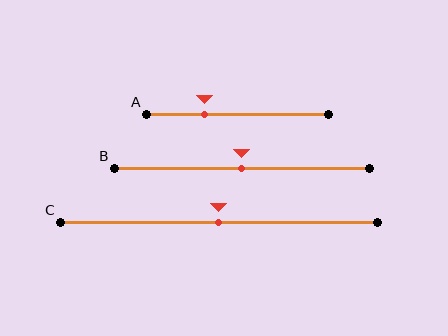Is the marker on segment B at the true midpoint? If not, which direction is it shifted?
Yes, the marker on segment B is at the true midpoint.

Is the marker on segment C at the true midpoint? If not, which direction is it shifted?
Yes, the marker on segment C is at the true midpoint.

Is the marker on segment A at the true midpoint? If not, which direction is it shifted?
No, the marker on segment A is shifted to the left by about 18% of the segment length.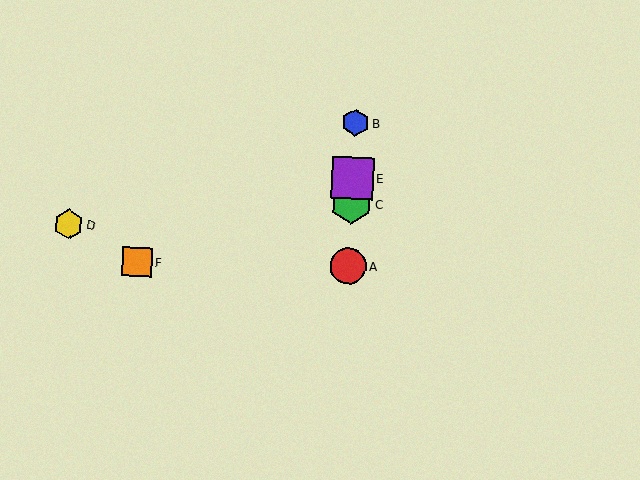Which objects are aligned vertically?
Objects A, B, C, E are aligned vertically.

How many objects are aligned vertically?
4 objects (A, B, C, E) are aligned vertically.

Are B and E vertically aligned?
Yes, both are at x≈355.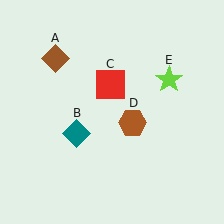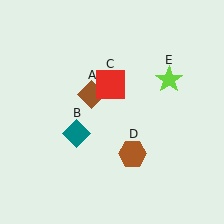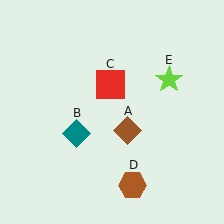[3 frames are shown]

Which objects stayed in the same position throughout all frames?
Teal diamond (object B) and red square (object C) and lime star (object E) remained stationary.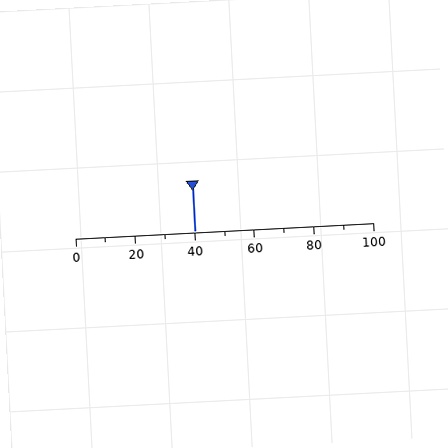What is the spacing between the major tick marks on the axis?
The major ticks are spaced 20 apart.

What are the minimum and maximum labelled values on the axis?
The axis runs from 0 to 100.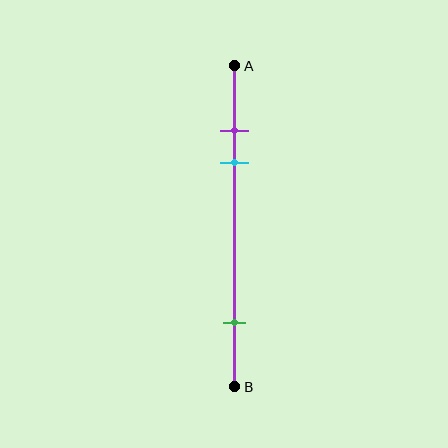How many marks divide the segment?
There are 3 marks dividing the segment.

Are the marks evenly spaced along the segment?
No, the marks are not evenly spaced.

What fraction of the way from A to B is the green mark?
The green mark is approximately 80% (0.8) of the way from A to B.